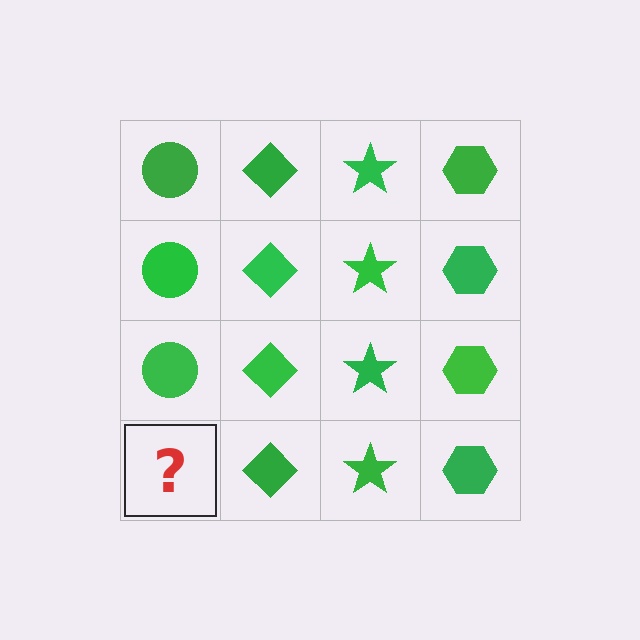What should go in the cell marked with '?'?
The missing cell should contain a green circle.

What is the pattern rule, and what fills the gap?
The rule is that each column has a consistent shape. The gap should be filled with a green circle.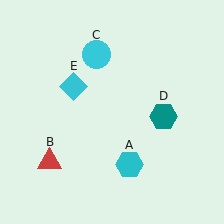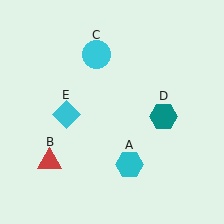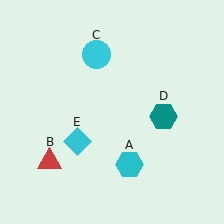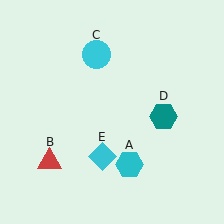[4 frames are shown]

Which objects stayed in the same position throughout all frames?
Cyan hexagon (object A) and red triangle (object B) and cyan circle (object C) and teal hexagon (object D) remained stationary.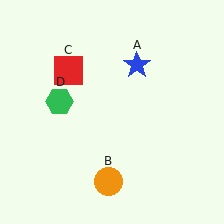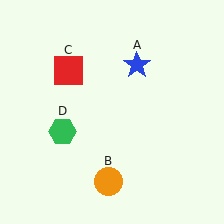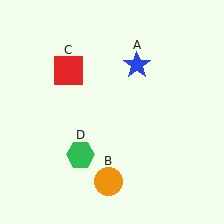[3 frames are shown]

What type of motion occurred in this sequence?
The green hexagon (object D) rotated counterclockwise around the center of the scene.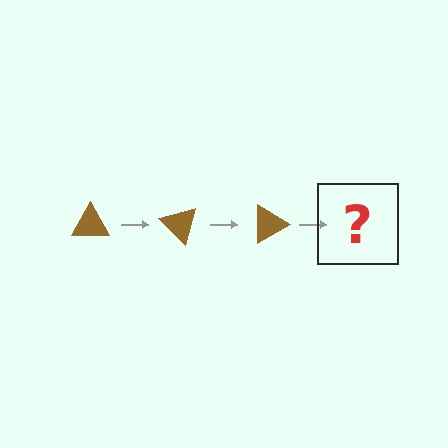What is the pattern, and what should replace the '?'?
The pattern is that the triangle rotates 45 degrees each step. The '?' should be a brown triangle rotated 135 degrees.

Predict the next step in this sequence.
The next step is a brown triangle rotated 135 degrees.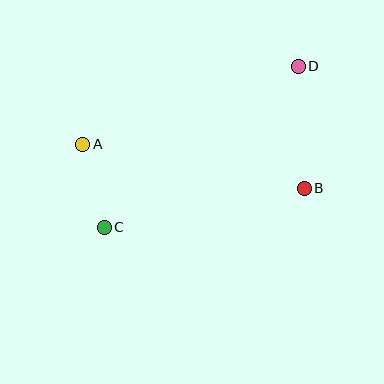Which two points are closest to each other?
Points A and C are closest to each other.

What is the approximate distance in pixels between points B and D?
The distance between B and D is approximately 122 pixels.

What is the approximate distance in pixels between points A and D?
The distance between A and D is approximately 229 pixels.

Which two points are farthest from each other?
Points C and D are farthest from each other.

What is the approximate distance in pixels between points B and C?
The distance between B and C is approximately 204 pixels.